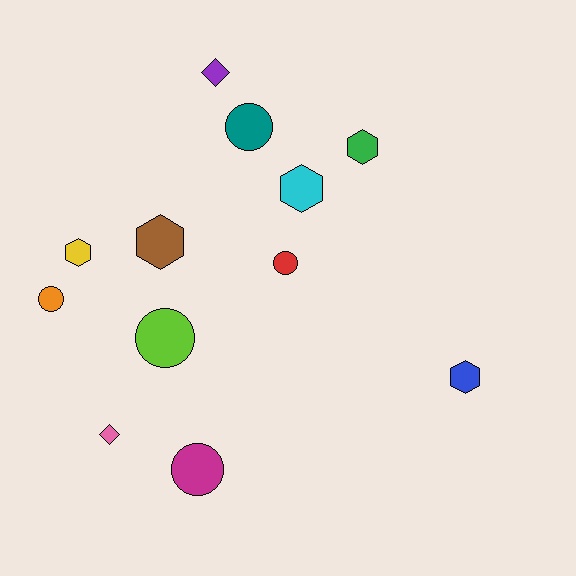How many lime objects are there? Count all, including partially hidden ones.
There is 1 lime object.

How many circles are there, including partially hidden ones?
There are 5 circles.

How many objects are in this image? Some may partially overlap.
There are 12 objects.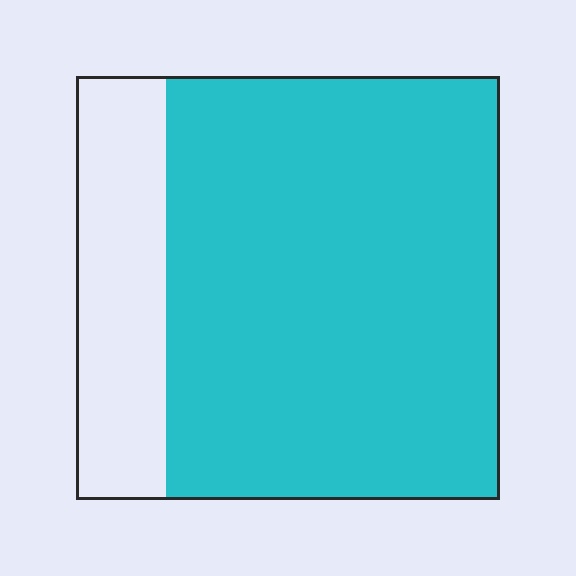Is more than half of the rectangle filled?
Yes.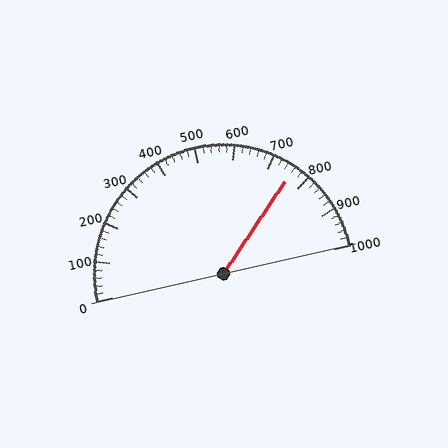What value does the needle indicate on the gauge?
The needle indicates approximately 760.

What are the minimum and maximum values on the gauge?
The gauge ranges from 0 to 1000.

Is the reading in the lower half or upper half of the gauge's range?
The reading is in the upper half of the range (0 to 1000).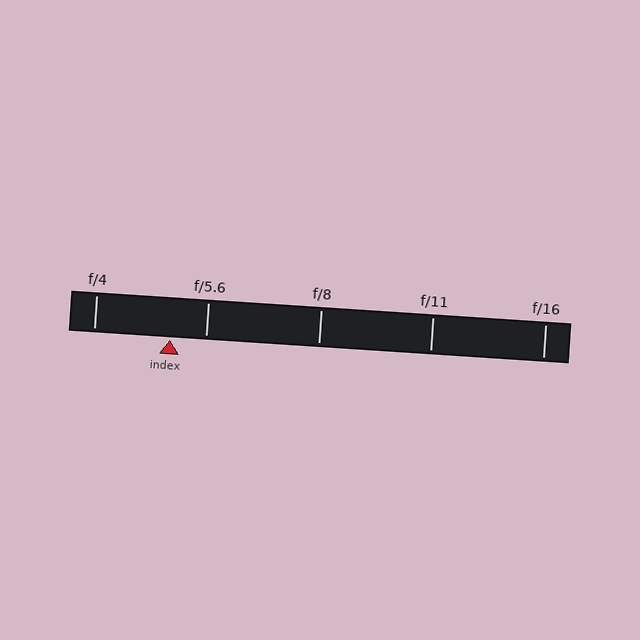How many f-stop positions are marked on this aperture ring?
There are 5 f-stop positions marked.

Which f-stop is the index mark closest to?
The index mark is closest to f/5.6.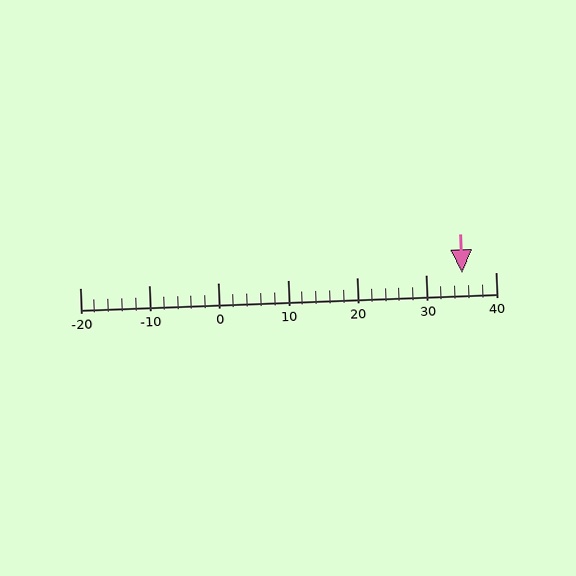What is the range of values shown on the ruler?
The ruler shows values from -20 to 40.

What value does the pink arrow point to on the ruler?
The pink arrow points to approximately 35.